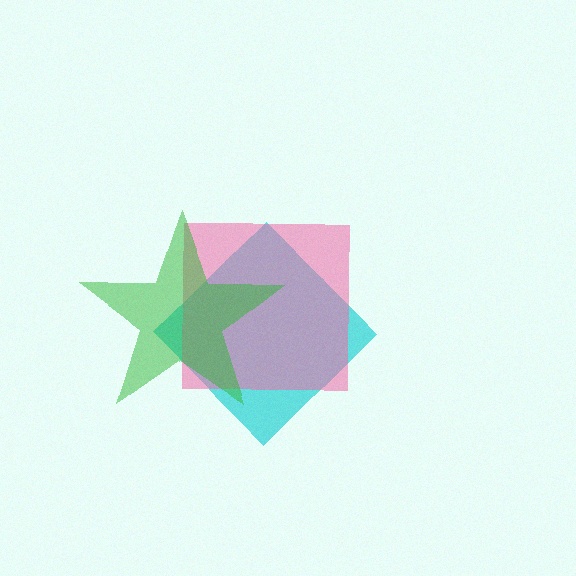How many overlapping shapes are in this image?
There are 3 overlapping shapes in the image.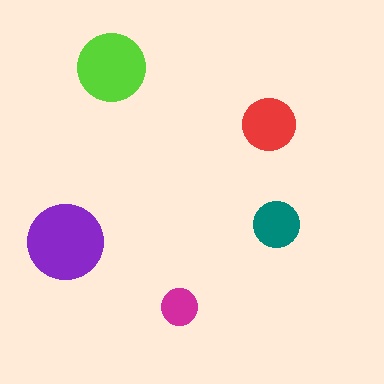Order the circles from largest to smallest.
the purple one, the lime one, the red one, the teal one, the magenta one.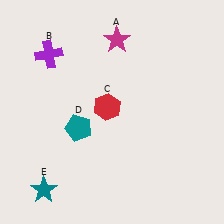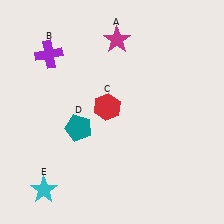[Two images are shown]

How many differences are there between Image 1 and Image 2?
There is 1 difference between the two images.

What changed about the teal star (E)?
In Image 1, E is teal. In Image 2, it changed to cyan.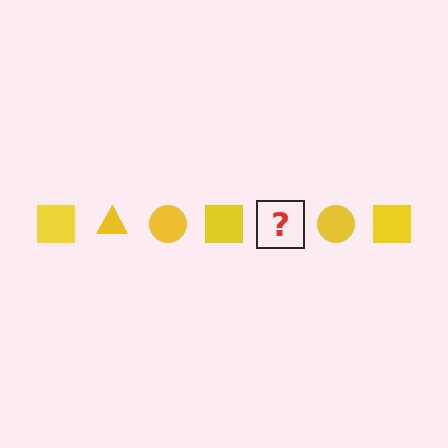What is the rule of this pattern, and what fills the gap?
The rule is that the pattern cycles through square, triangle, circle shapes in yellow. The gap should be filled with a yellow triangle.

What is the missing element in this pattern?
The missing element is a yellow triangle.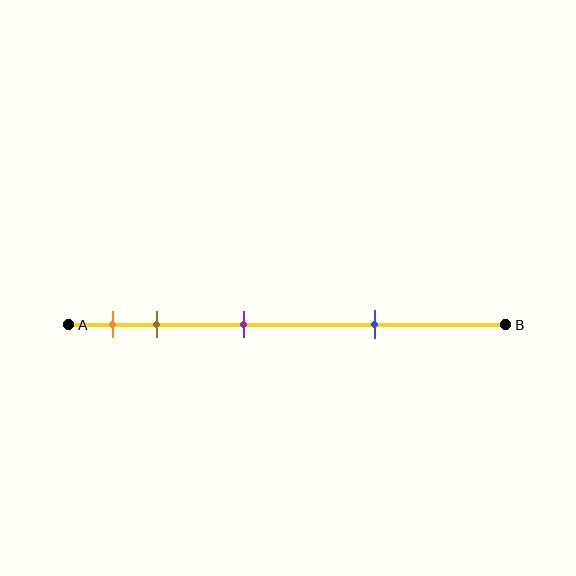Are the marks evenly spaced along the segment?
No, the marks are not evenly spaced.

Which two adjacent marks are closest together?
The orange and brown marks are the closest adjacent pair.